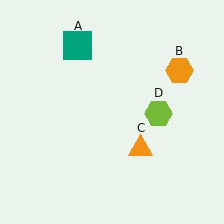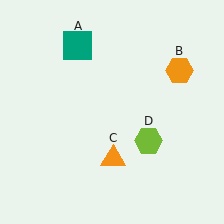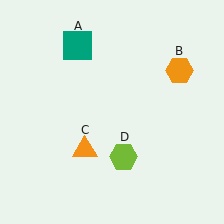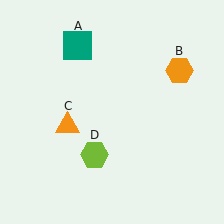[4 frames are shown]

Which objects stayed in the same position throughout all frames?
Teal square (object A) and orange hexagon (object B) remained stationary.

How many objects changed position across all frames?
2 objects changed position: orange triangle (object C), lime hexagon (object D).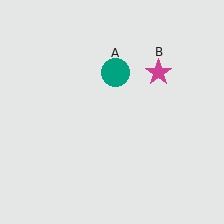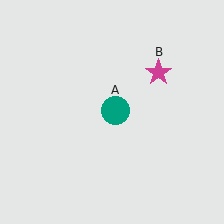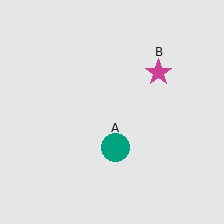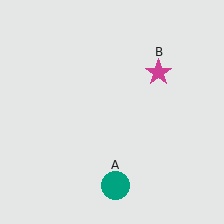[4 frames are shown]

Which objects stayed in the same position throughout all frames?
Magenta star (object B) remained stationary.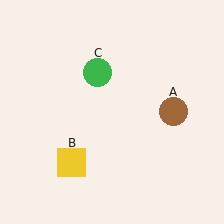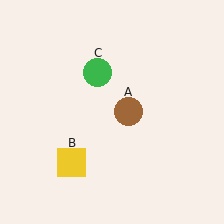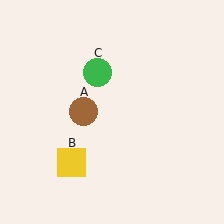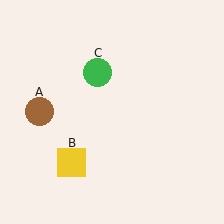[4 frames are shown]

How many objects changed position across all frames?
1 object changed position: brown circle (object A).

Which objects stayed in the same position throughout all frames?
Yellow square (object B) and green circle (object C) remained stationary.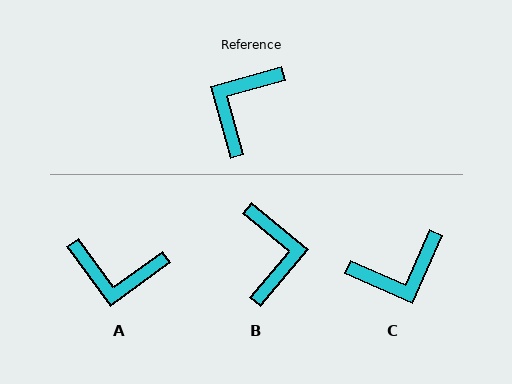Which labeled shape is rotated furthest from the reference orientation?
B, about 145 degrees away.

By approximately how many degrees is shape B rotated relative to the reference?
Approximately 145 degrees clockwise.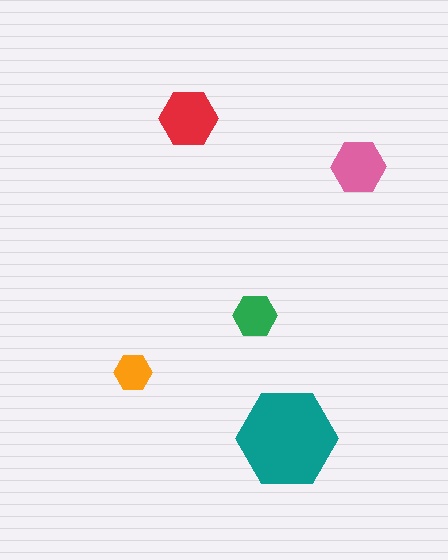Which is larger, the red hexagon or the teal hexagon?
The teal one.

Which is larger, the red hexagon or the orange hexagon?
The red one.